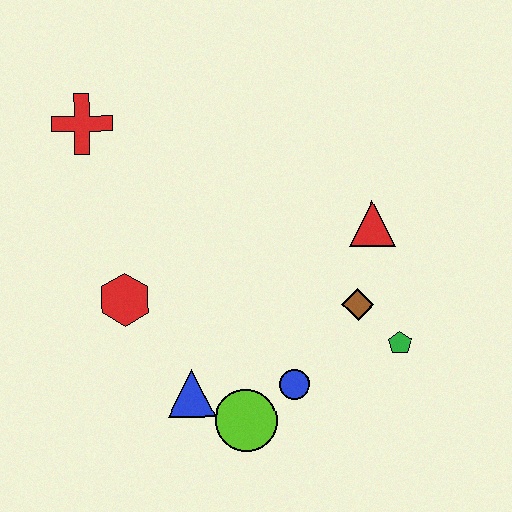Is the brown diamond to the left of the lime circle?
No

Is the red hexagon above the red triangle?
No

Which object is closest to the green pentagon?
The brown diamond is closest to the green pentagon.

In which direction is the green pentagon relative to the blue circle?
The green pentagon is to the right of the blue circle.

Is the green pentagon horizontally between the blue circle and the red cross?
No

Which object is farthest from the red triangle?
The red cross is farthest from the red triangle.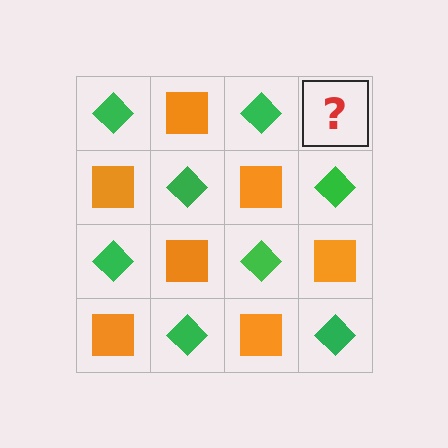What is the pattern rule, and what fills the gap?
The rule is that it alternates green diamond and orange square in a checkerboard pattern. The gap should be filled with an orange square.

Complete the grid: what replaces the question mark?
The question mark should be replaced with an orange square.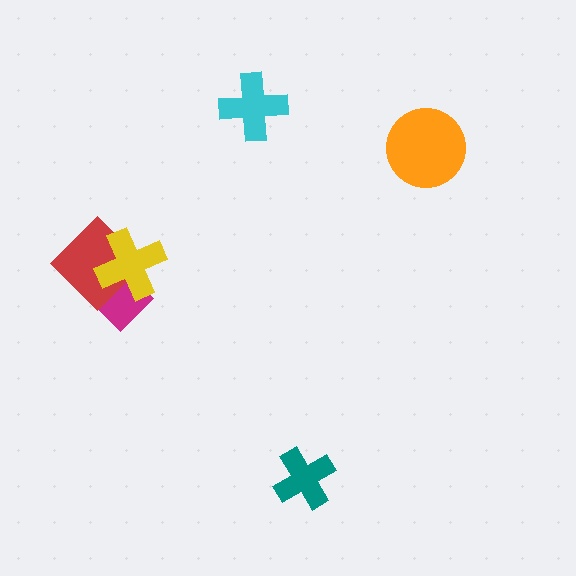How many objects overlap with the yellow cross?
2 objects overlap with the yellow cross.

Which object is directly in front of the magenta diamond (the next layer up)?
The red diamond is directly in front of the magenta diamond.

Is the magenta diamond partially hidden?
Yes, it is partially covered by another shape.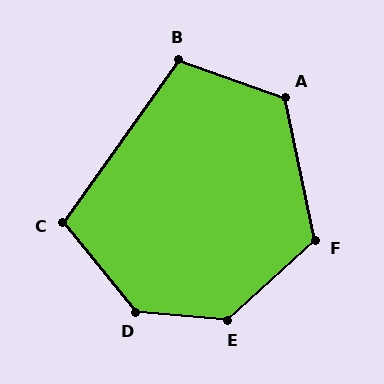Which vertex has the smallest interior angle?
C, at approximately 105 degrees.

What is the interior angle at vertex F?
Approximately 120 degrees (obtuse).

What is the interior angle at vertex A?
Approximately 121 degrees (obtuse).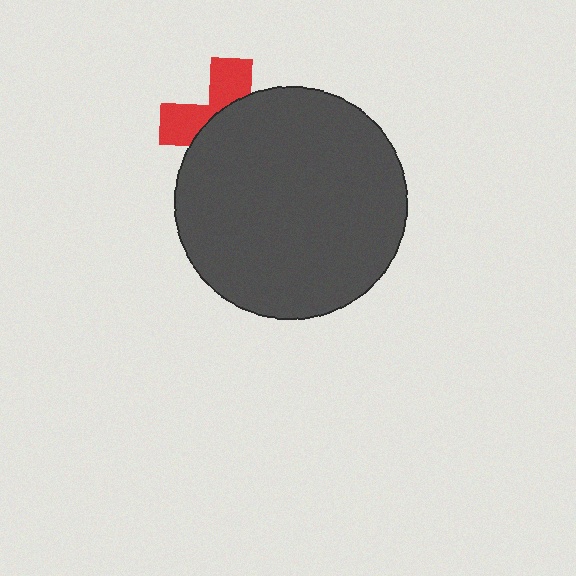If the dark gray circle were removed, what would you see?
You would see the complete red cross.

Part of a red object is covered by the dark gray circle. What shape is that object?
It is a cross.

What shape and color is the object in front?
The object in front is a dark gray circle.